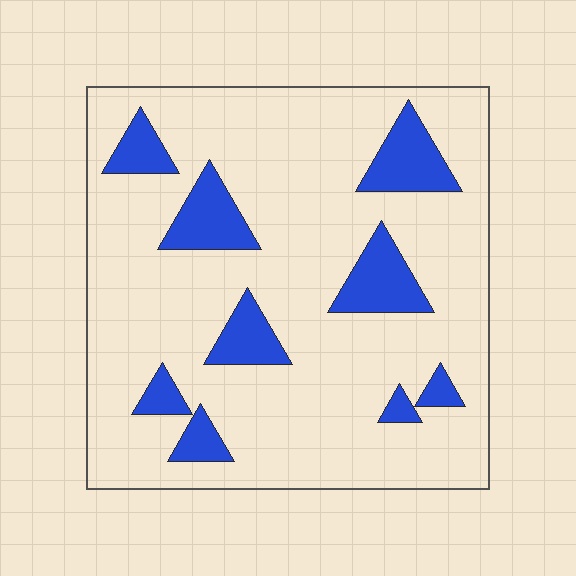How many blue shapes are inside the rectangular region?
9.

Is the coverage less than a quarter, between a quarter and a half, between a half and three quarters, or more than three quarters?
Less than a quarter.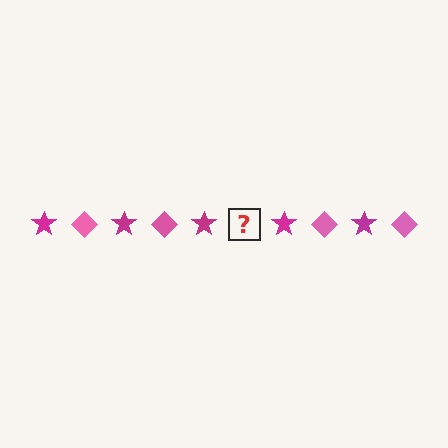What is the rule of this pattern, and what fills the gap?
The rule is that the pattern alternates between magenta star and pink diamond. The gap should be filled with a pink diamond.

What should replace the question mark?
The question mark should be replaced with a pink diamond.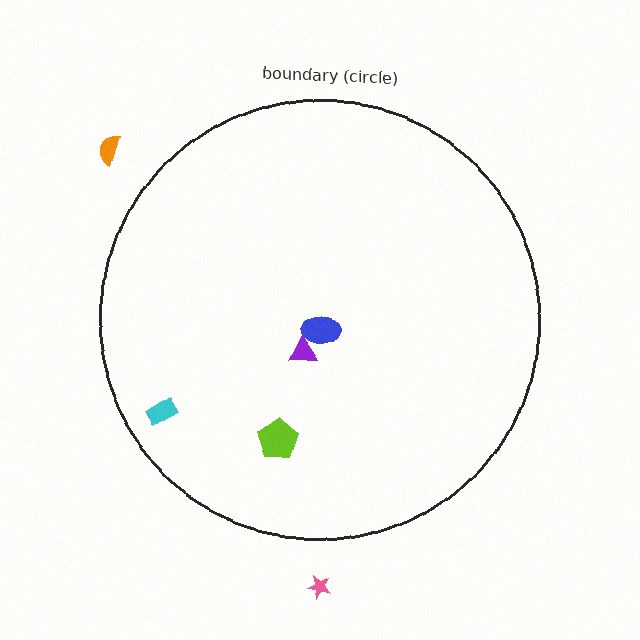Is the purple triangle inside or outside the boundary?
Inside.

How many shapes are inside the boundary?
4 inside, 2 outside.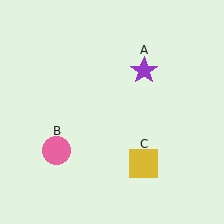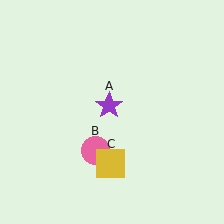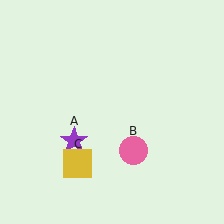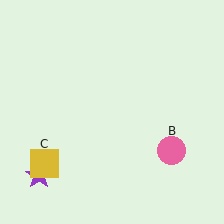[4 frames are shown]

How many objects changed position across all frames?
3 objects changed position: purple star (object A), pink circle (object B), yellow square (object C).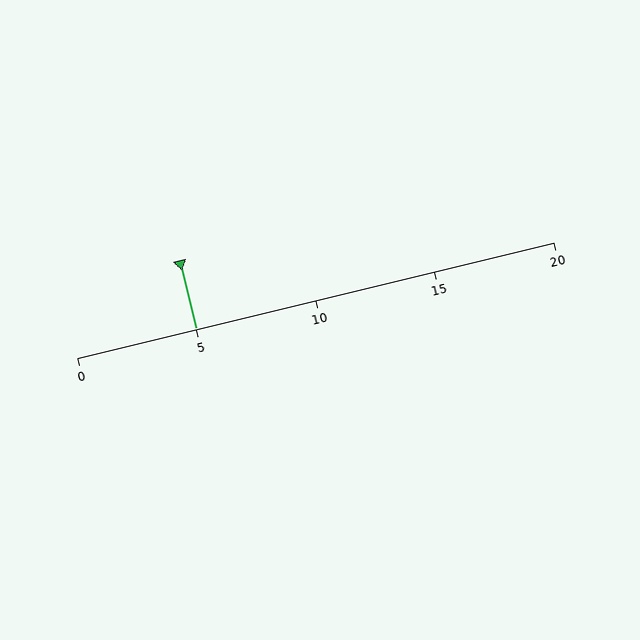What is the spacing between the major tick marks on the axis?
The major ticks are spaced 5 apart.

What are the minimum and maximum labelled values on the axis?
The axis runs from 0 to 20.